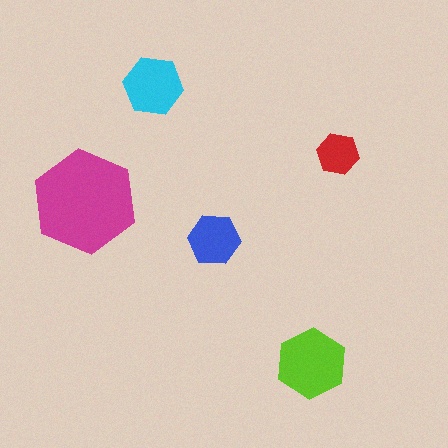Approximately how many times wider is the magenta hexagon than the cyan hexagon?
About 1.5 times wider.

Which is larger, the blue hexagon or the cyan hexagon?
The cyan one.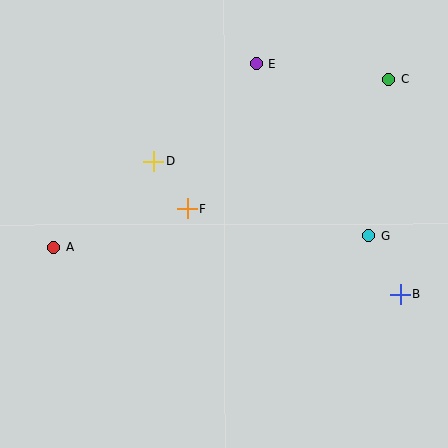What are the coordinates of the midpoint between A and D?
The midpoint between A and D is at (104, 205).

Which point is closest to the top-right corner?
Point C is closest to the top-right corner.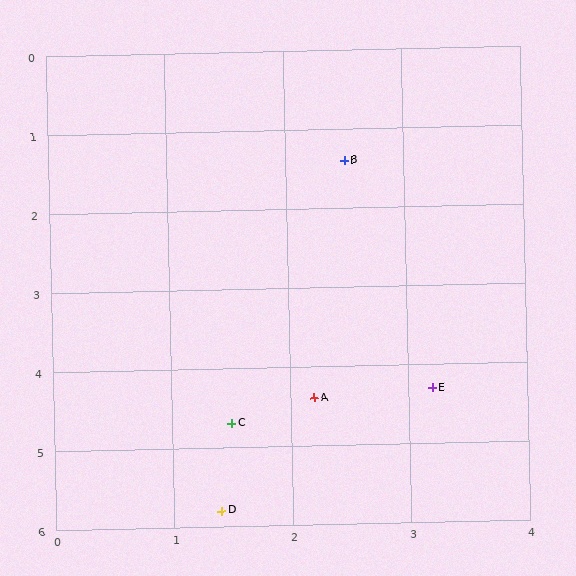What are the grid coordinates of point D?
Point D is at approximately (1.4, 5.8).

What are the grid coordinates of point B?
Point B is at approximately (2.5, 1.4).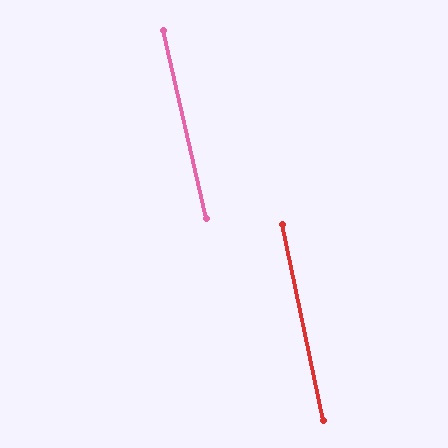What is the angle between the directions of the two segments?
Approximately 1 degree.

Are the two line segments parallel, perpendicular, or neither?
Parallel — their directions differ by only 1.0°.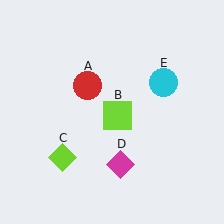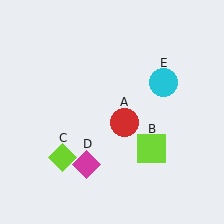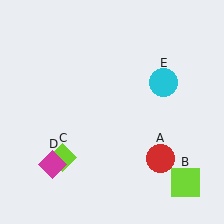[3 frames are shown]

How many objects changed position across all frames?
3 objects changed position: red circle (object A), lime square (object B), magenta diamond (object D).